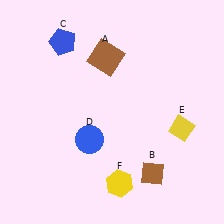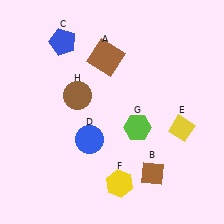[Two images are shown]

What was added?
A lime hexagon (G), a brown circle (H) were added in Image 2.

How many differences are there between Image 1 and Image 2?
There are 2 differences between the two images.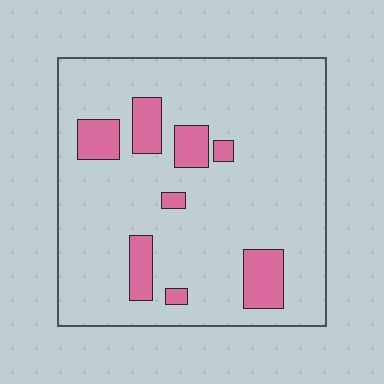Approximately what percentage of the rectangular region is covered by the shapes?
Approximately 15%.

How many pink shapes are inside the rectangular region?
8.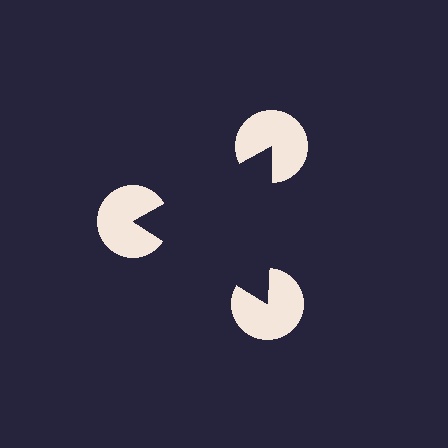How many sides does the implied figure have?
3 sides.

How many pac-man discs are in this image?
There are 3 — one at each vertex of the illusory triangle.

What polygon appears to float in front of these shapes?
An illusory triangle — its edges are inferred from the aligned wedge cuts in the pac-man discs, not physically drawn.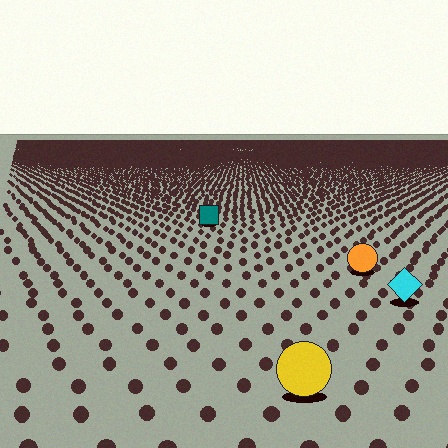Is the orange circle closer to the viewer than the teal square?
Yes. The orange circle is closer — you can tell from the texture gradient: the ground texture is coarser near it.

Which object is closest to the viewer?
The yellow circle is closest. The texture marks near it are larger and more spread out.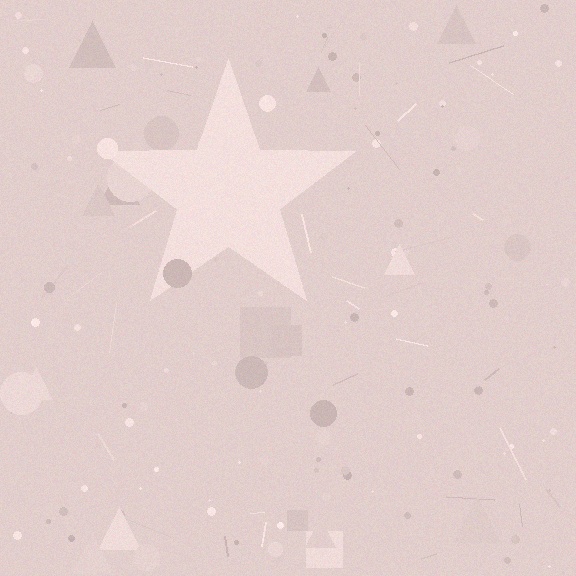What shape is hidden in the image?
A star is hidden in the image.